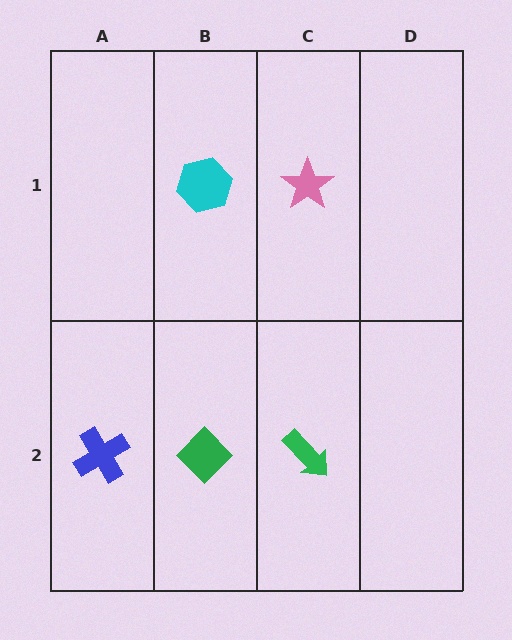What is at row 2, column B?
A green diamond.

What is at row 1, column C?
A pink star.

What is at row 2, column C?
A green arrow.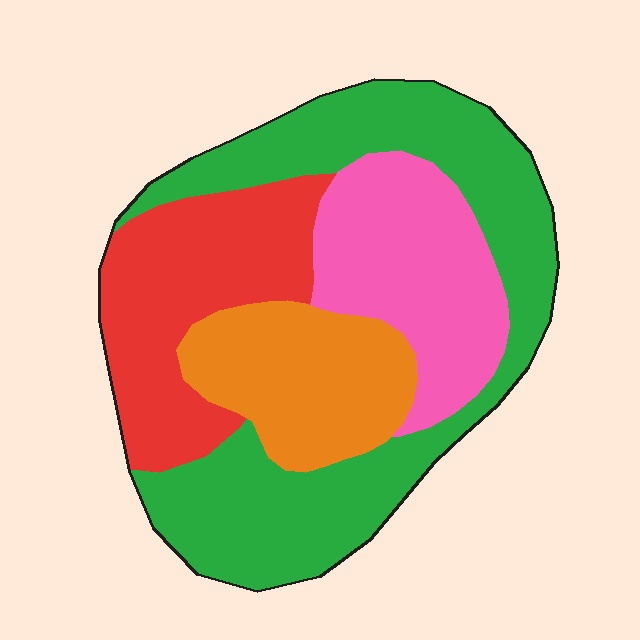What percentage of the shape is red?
Red covers around 20% of the shape.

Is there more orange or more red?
Red.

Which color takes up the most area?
Green, at roughly 40%.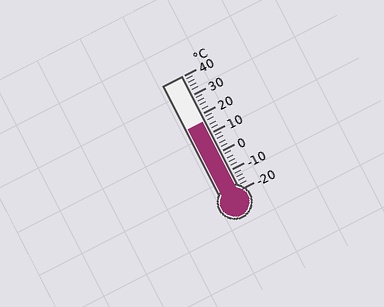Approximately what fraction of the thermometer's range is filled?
The thermometer is filled to approximately 60% of its range.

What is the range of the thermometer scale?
The thermometer scale ranges from -20°C to 40°C.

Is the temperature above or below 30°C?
The temperature is below 30°C.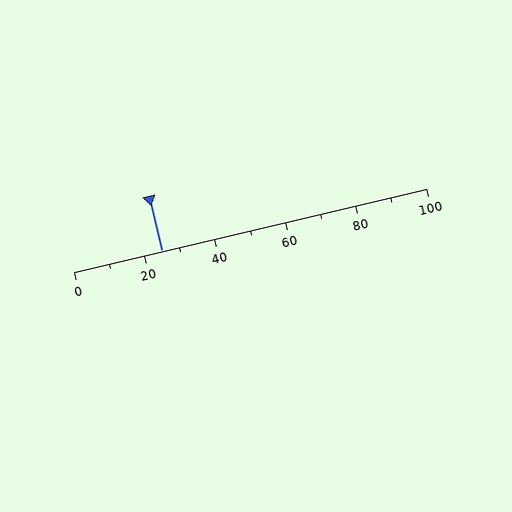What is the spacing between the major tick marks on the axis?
The major ticks are spaced 20 apart.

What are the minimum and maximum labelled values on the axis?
The axis runs from 0 to 100.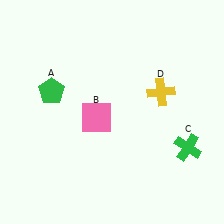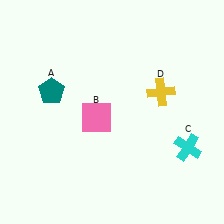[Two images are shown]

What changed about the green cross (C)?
In Image 1, C is green. In Image 2, it changed to cyan.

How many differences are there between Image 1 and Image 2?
There are 2 differences between the two images.